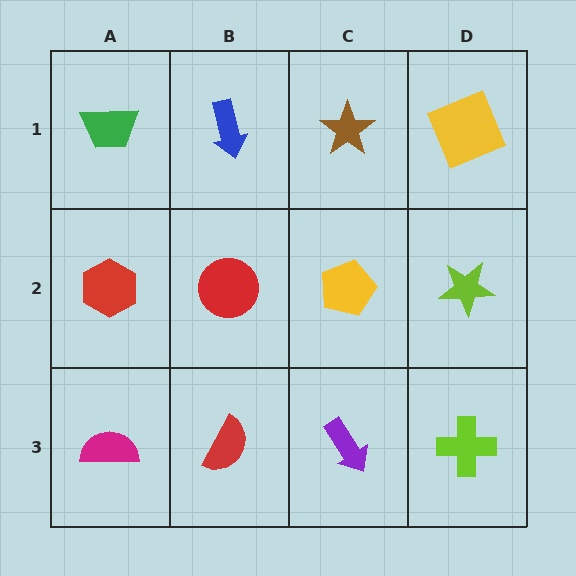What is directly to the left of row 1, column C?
A blue arrow.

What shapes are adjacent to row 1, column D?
A lime star (row 2, column D), a brown star (row 1, column C).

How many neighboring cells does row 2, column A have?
3.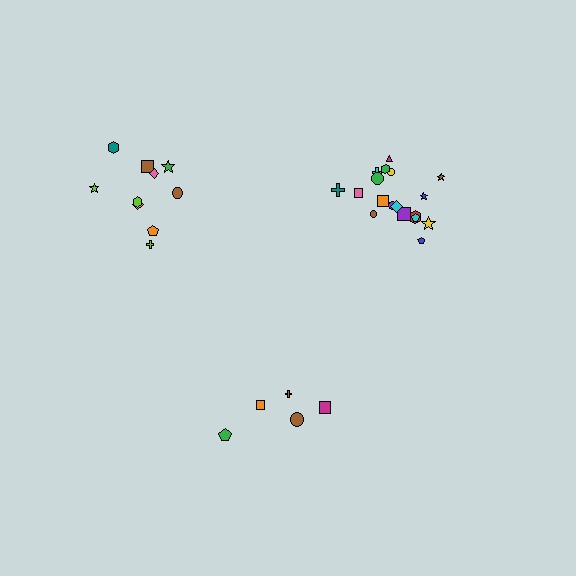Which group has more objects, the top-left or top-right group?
The top-right group.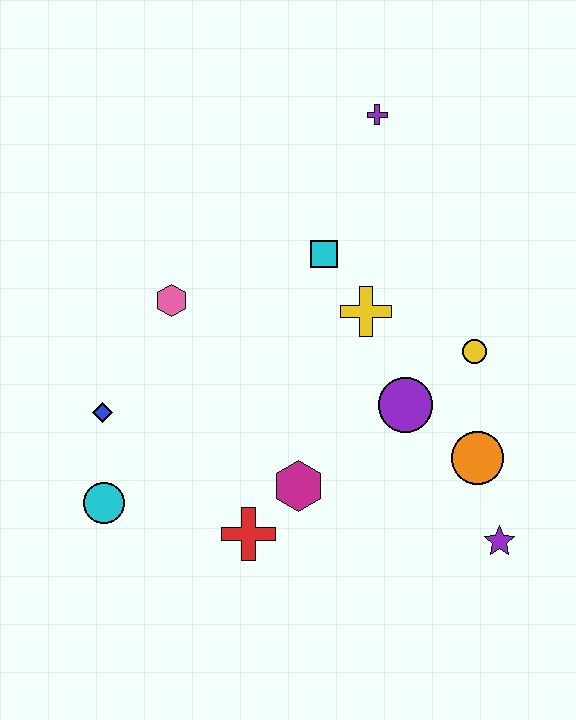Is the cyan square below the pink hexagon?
No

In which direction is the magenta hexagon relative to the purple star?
The magenta hexagon is to the left of the purple star.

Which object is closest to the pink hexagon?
The blue diamond is closest to the pink hexagon.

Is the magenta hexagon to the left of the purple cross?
Yes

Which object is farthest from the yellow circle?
The cyan circle is farthest from the yellow circle.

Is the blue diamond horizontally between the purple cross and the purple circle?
No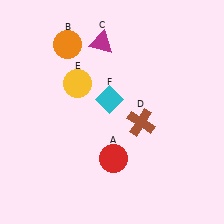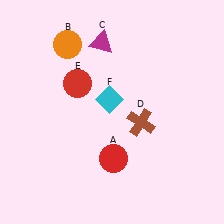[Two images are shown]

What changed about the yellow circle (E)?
In Image 1, E is yellow. In Image 2, it changed to red.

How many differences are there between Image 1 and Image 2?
There is 1 difference between the two images.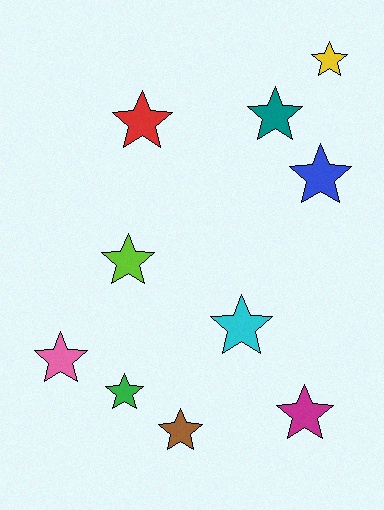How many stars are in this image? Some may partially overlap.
There are 10 stars.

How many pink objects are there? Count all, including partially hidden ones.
There is 1 pink object.